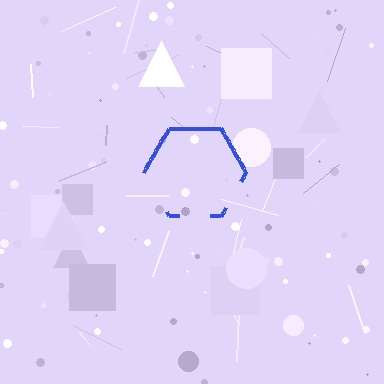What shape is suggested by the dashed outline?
The dashed outline suggests a hexagon.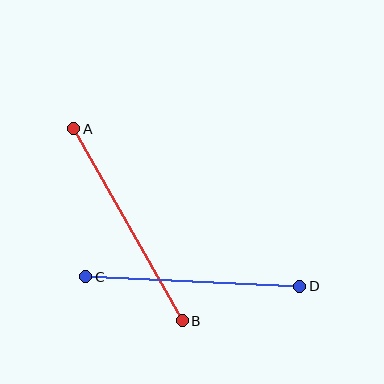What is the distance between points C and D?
The distance is approximately 214 pixels.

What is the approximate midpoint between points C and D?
The midpoint is at approximately (193, 282) pixels.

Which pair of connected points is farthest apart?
Points A and B are farthest apart.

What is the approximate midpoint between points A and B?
The midpoint is at approximately (128, 225) pixels.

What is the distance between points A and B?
The distance is approximately 221 pixels.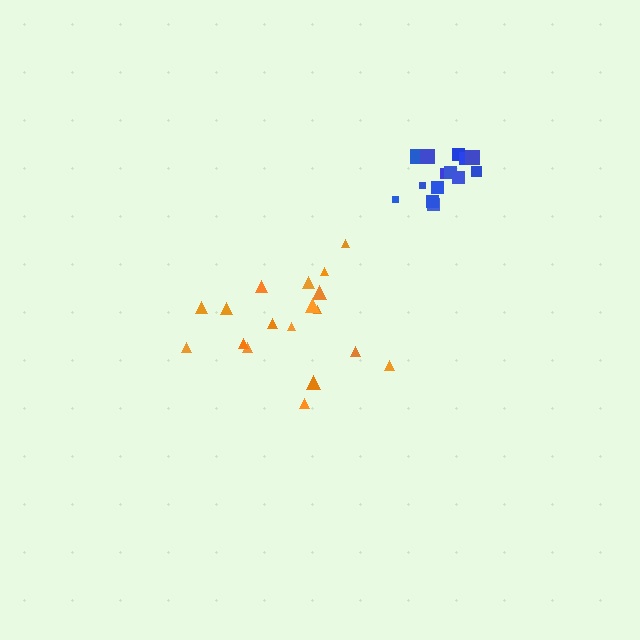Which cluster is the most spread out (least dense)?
Orange.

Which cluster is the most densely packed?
Blue.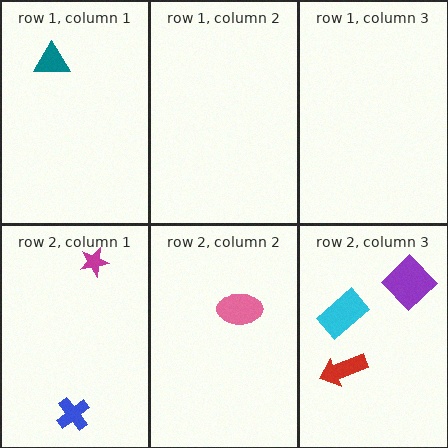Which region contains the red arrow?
The row 2, column 3 region.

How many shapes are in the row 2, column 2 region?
1.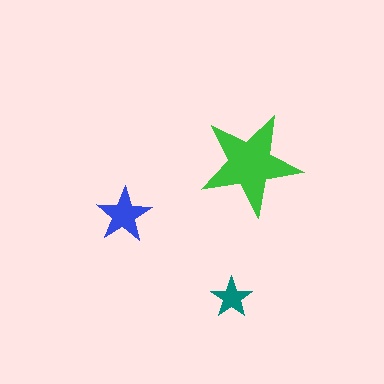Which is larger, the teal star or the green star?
The green one.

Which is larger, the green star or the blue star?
The green one.